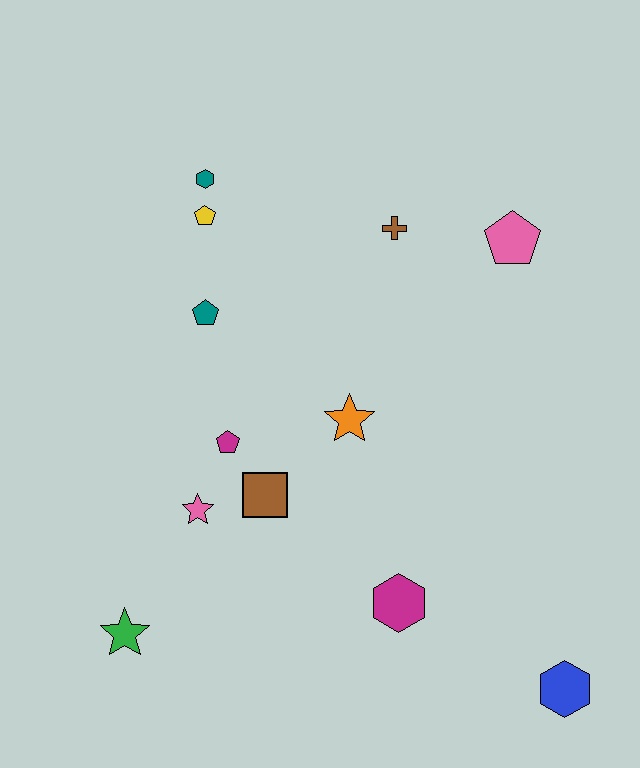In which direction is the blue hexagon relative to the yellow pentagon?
The blue hexagon is below the yellow pentagon.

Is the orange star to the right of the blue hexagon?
No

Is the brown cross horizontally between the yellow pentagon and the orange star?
No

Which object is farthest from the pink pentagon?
The green star is farthest from the pink pentagon.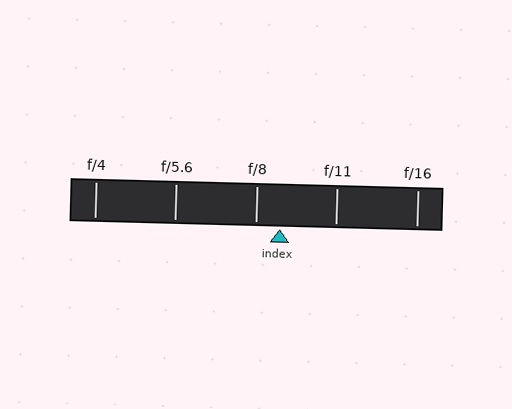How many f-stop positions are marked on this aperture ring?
There are 5 f-stop positions marked.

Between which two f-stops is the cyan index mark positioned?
The index mark is between f/8 and f/11.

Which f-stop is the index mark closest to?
The index mark is closest to f/8.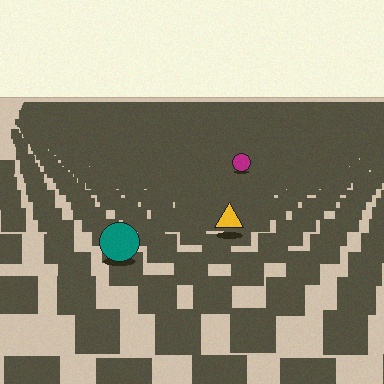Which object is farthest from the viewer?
The magenta circle is farthest from the viewer. It appears smaller and the ground texture around it is denser.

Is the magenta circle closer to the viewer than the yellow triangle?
No. The yellow triangle is closer — you can tell from the texture gradient: the ground texture is coarser near it.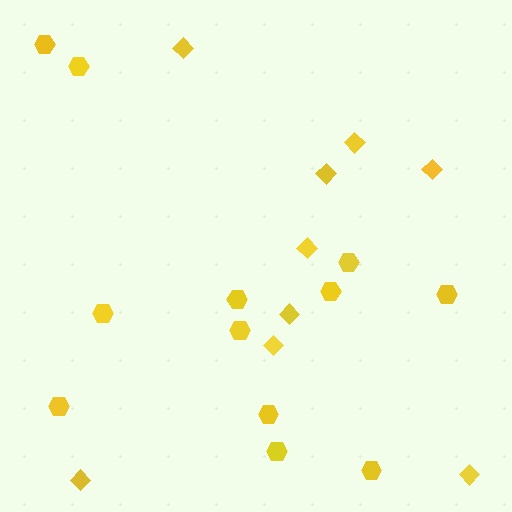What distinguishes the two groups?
There are 2 groups: one group of hexagons (12) and one group of diamonds (9).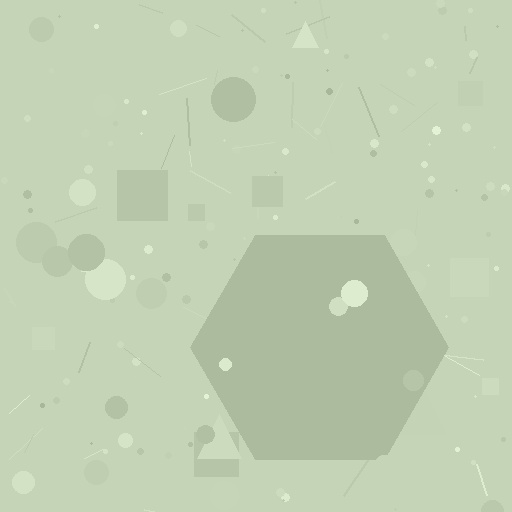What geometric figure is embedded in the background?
A hexagon is embedded in the background.